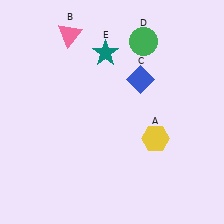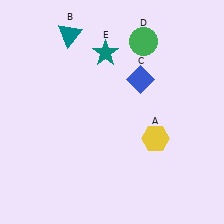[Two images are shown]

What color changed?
The triangle (B) changed from pink in Image 1 to teal in Image 2.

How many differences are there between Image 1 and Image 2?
There is 1 difference between the two images.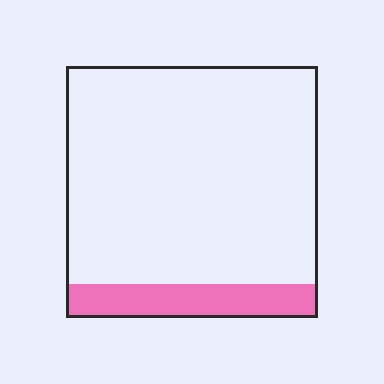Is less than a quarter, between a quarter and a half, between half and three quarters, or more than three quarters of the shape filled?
Less than a quarter.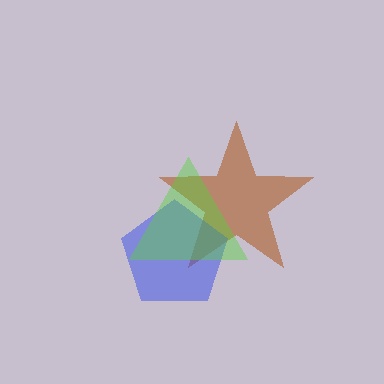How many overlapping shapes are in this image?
There are 3 overlapping shapes in the image.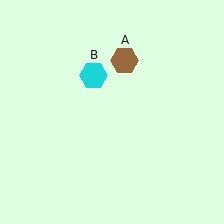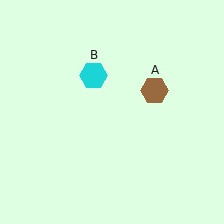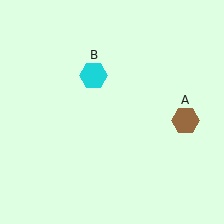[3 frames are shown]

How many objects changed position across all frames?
1 object changed position: brown hexagon (object A).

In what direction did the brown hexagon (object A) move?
The brown hexagon (object A) moved down and to the right.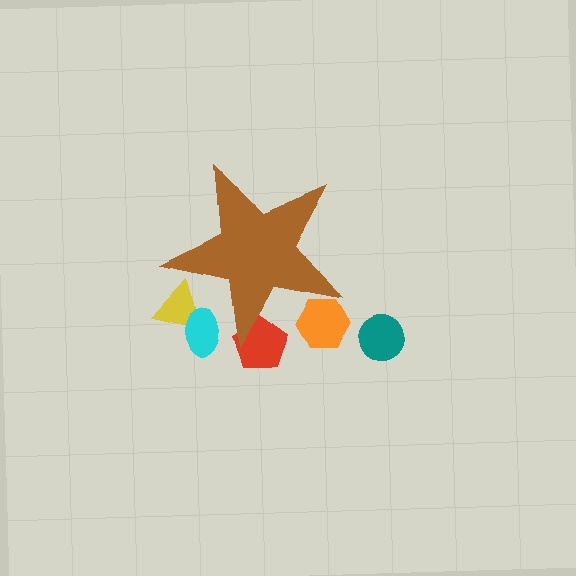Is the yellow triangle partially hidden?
Yes, the yellow triangle is partially hidden behind the brown star.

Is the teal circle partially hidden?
No, the teal circle is fully visible.